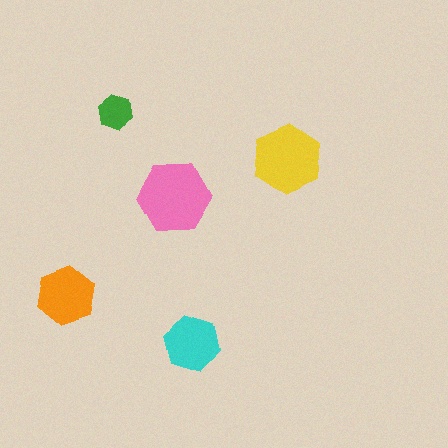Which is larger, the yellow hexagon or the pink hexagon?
The pink one.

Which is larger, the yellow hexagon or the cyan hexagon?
The yellow one.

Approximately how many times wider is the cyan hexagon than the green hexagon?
About 1.5 times wider.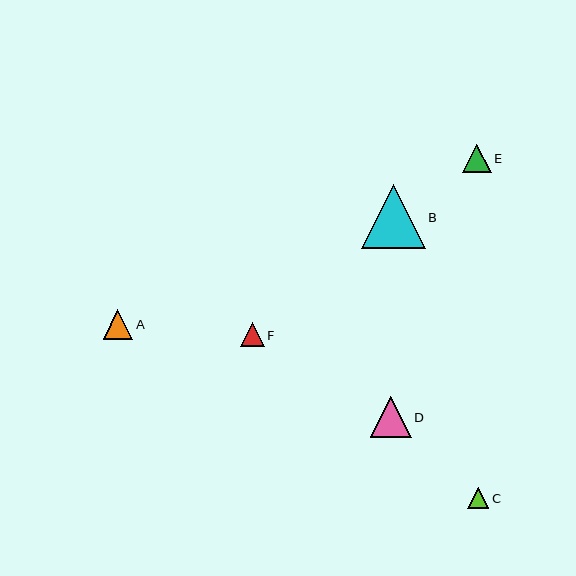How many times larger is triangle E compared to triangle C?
Triangle E is approximately 1.3 times the size of triangle C.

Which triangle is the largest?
Triangle B is the largest with a size of approximately 64 pixels.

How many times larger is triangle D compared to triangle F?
Triangle D is approximately 1.7 times the size of triangle F.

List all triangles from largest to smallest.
From largest to smallest: B, D, A, E, F, C.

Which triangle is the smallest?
Triangle C is the smallest with a size of approximately 21 pixels.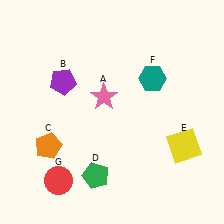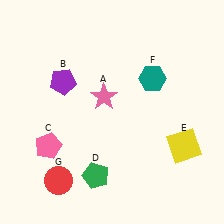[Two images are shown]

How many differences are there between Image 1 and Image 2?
There is 1 difference between the two images.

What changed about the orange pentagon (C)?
In Image 1, C is orange. In Image 2, it changed to pink.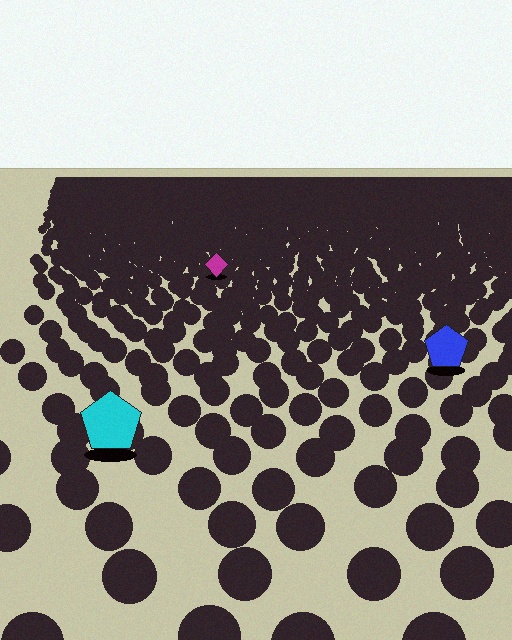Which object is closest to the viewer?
The cyan pentagon is closest. The texture marks near it are larger and more spread out.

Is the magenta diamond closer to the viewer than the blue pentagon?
No. The blue pentagon is closer — you can tell from the texture gradient: the ground texture is coarser near it.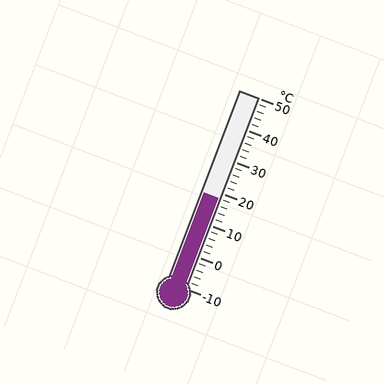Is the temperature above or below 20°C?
The temperature is below 20°C.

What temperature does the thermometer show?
The thermometer shows approximately 18°C.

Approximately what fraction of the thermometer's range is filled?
The thermometer is filled to approximately 45% of its range.